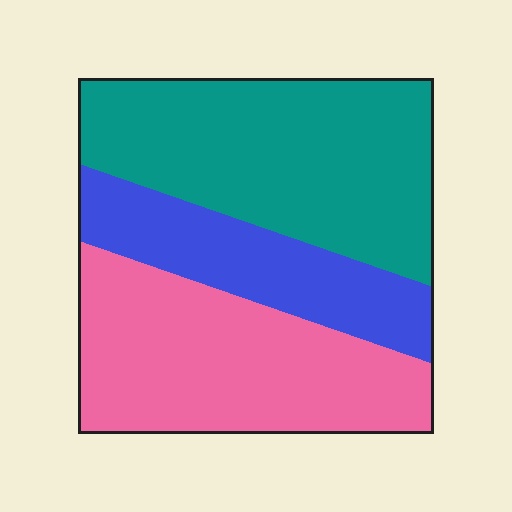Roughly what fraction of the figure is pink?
Pink takes up between a third and a half of the figure.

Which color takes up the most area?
Teal, at roughly 40%.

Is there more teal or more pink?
Teal.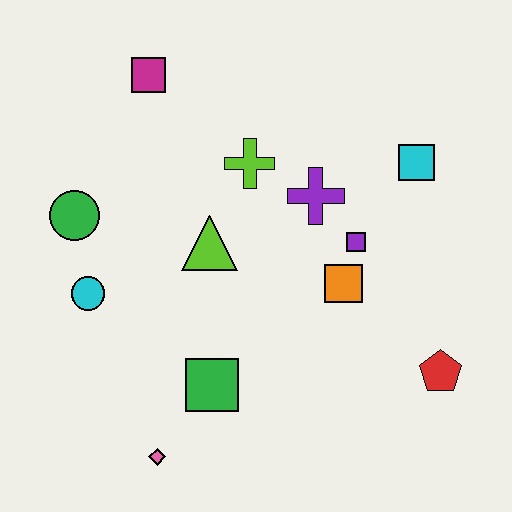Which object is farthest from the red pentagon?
The magenta square is farthest from the red pentagon.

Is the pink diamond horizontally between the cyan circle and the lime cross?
Yes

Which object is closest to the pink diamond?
The green square is closest to the pink diamond.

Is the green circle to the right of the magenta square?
No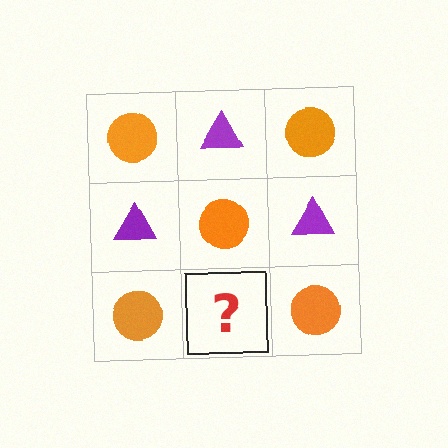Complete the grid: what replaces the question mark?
The question mark should be replaced with a purple triangle.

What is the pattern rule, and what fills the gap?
The rule is that it alternates orange circle and purple triangle in a checkerboard pattern. The gap should be filled with a purple triangle.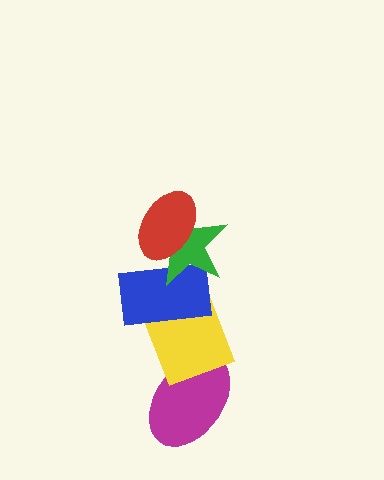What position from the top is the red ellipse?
The red ellipse is 1st from the top.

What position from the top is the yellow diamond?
The yellow diamond is 4th from the top.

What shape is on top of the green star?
The red ellipse is on top of the green star.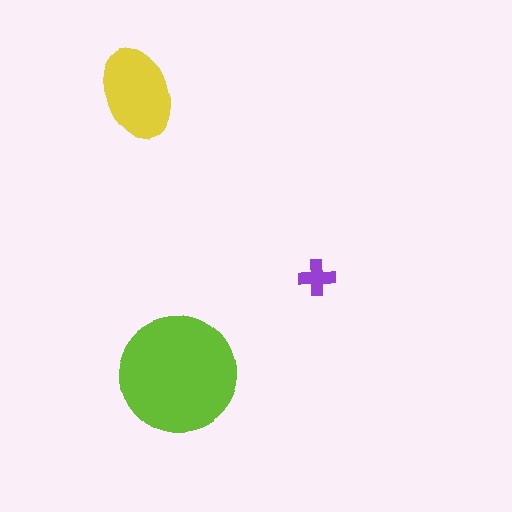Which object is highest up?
The yellow ellipse is topmost.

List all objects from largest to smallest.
The lime circle, the yellow ellipse, the purple cross.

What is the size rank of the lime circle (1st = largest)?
1st.